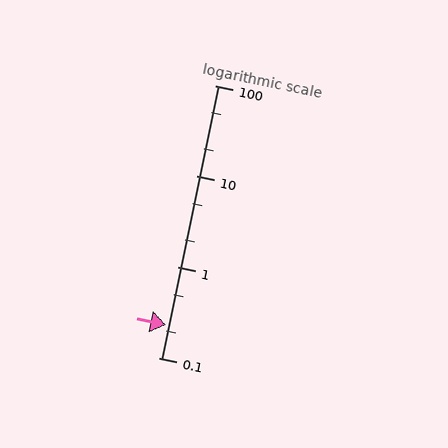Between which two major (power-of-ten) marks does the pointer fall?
The pointer is between 0.1 and 1.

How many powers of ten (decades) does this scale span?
The scale spans 3 decades, from 0.1 to 100.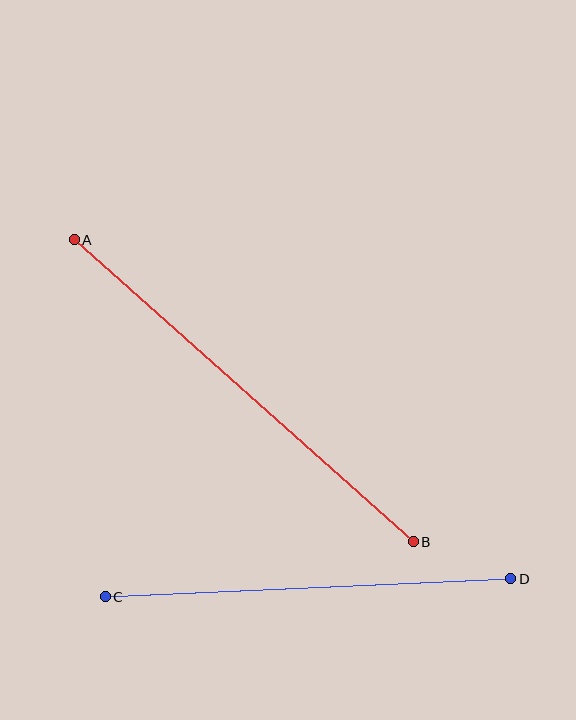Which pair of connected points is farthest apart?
Points A and B are farthest apart.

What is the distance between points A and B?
The distance is approximately 454 pixels.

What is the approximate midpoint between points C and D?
The midpoint is at approximately (308, 588) pixels.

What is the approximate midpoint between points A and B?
The midpoint is at approximately (244, 391) pixels.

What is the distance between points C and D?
The distance is approximately 406 pixels.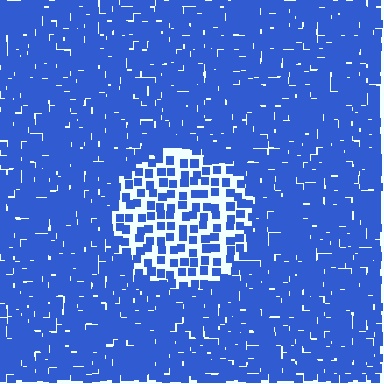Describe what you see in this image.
The image contains small blue elements arranged at two different densities. A circle-shaped region is visible where the elements are less densely packed than the surrounding area.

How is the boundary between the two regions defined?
The boundary is defined by a change in element density (approximately 2.5x ratio). All elements are the same color, size, and shape.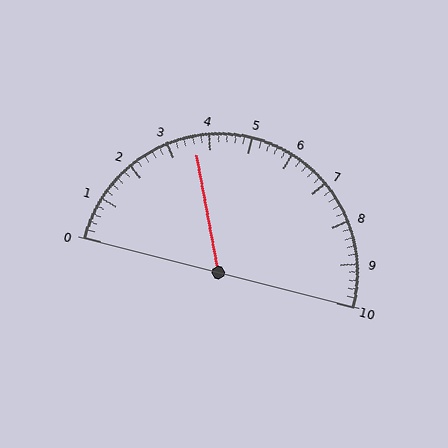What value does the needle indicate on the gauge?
The needle indicates approximately 3.6.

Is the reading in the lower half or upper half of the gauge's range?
The reading is in the lower half of the range (0 to 10).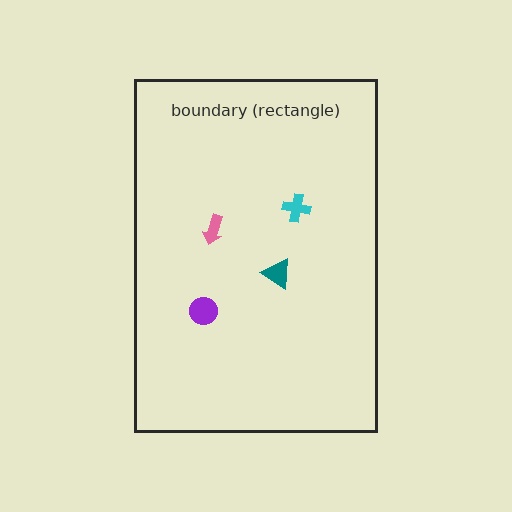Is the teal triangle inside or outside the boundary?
Inside.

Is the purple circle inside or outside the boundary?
Inside.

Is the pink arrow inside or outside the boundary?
Inside.